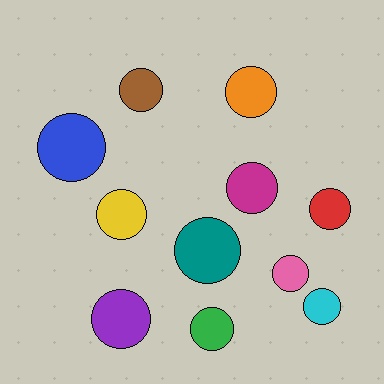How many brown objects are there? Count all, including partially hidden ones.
There is 1 brown object.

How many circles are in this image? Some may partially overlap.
There are 11 circles.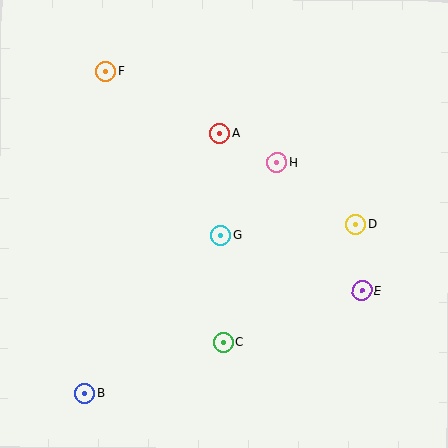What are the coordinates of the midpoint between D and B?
The midpoint between D and B is at (220, 309).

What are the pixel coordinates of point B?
Point B is at (84, 393).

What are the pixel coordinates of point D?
Point D is at (356, 224).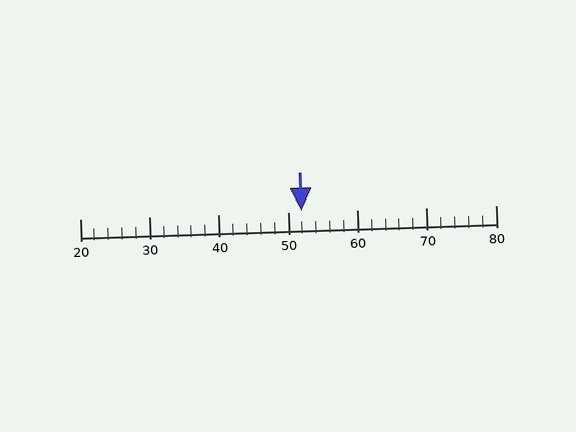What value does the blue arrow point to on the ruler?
The blue arrow points to approximately 52.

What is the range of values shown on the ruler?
The ruler shows values from 20 to 80.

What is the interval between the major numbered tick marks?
The major tick marks are spaced 10 units apart.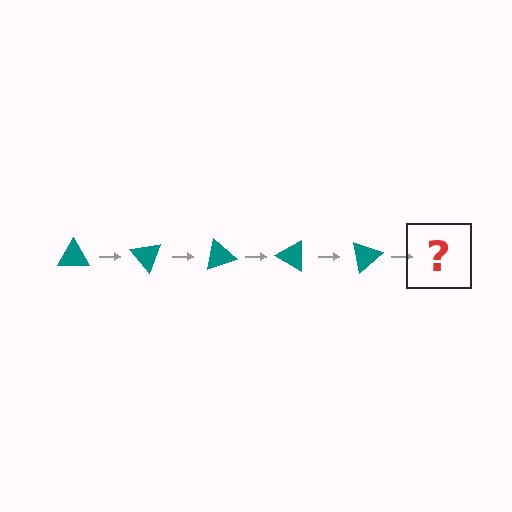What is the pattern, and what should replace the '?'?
The pattern is that the triangle rotates 50 degrees each step. The '?' should be a teal triangle rotated 250 degrees.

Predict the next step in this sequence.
The next step is a teal triangle rotated 250 degrees.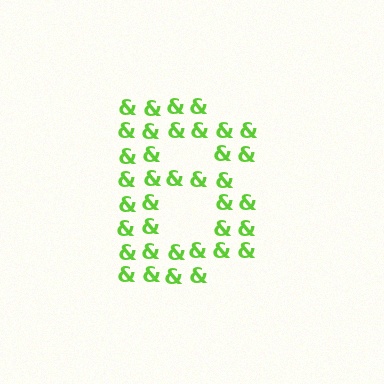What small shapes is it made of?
It is made of small ampersands.